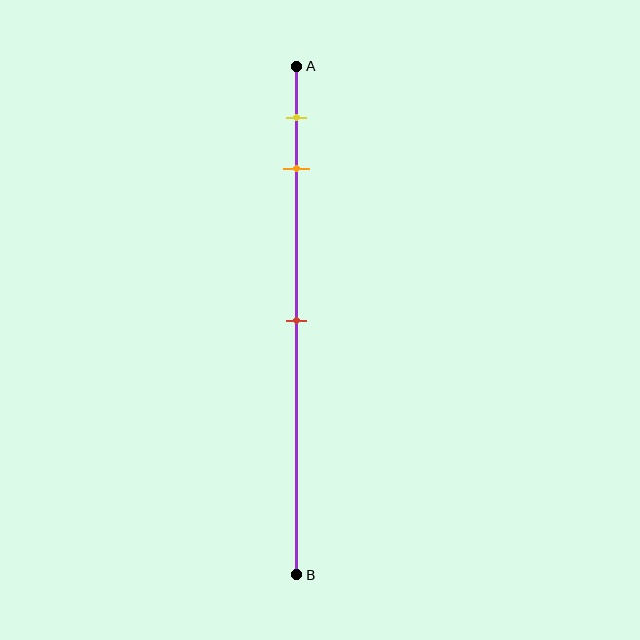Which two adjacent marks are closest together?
The yellow and orange marks are the closest adjacent pair.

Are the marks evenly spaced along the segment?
No, the marks are not evenly spaced.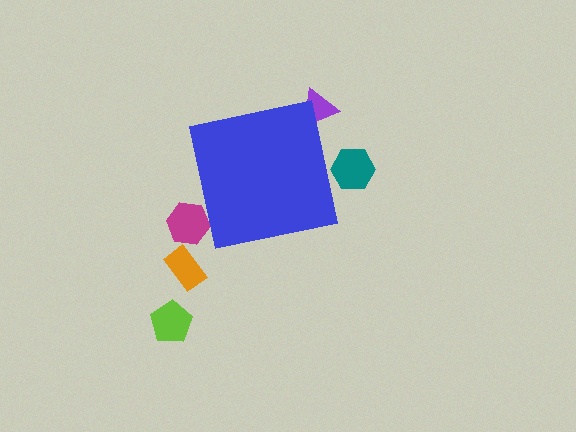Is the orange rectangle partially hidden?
No, the orange rectangle is fully visible.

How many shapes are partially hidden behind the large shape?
3 shapes are partially hidden.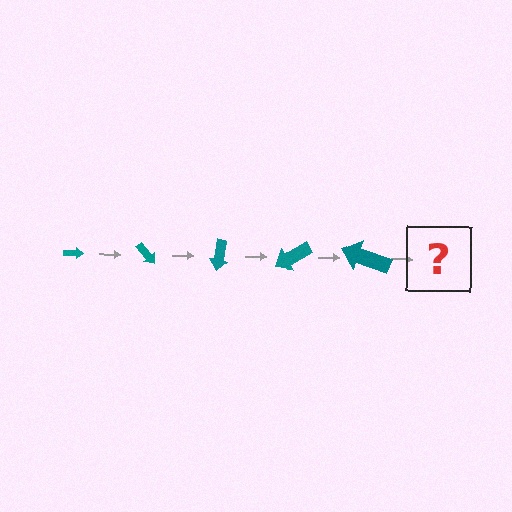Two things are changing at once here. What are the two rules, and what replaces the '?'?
The two rules are that the arrow grows larger each step and it rotates 50 degrees each step. The '?' should be an arrow, larger than the previous one and rotated 250 degrees from the start.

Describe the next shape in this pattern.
It should be an arrow, larger than the previous one and rotated 250 degrees from the start.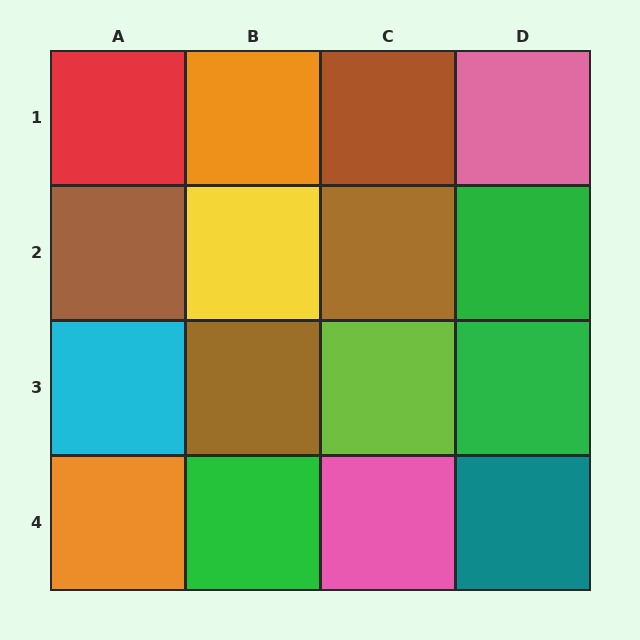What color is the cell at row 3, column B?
Brown.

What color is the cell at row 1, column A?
Red.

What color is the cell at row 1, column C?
Brown.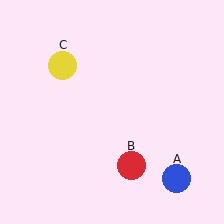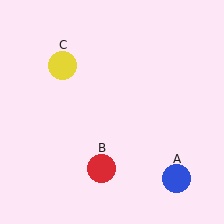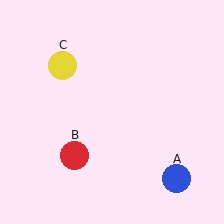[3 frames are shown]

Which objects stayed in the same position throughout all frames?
Blue circle (object A) and yellow circle (object C) remained stationary.